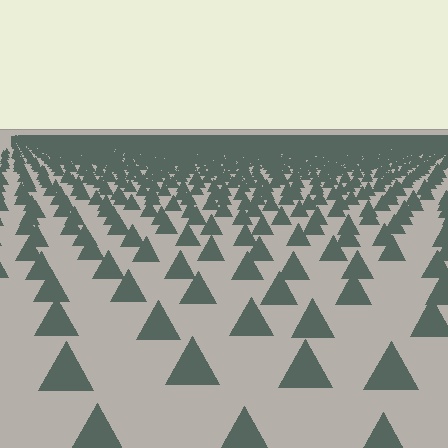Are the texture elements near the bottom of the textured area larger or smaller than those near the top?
Larger. Near the bottom, elements are closer to the viewer and appear at a bigger on-screen size.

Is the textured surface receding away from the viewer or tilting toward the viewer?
The surface is receding away from the viewer. Texture elements get smaller and denser toward the top.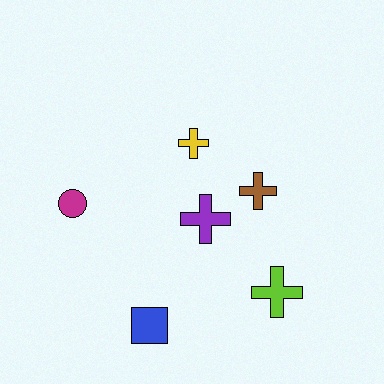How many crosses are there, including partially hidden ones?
There are 4 crosses.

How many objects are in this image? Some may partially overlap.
There are 6 objects.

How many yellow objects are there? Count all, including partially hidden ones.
There is 1 yellow object.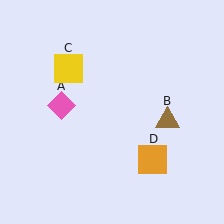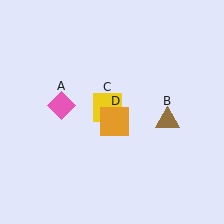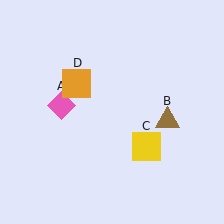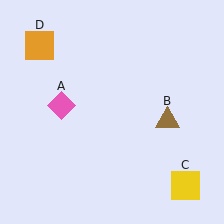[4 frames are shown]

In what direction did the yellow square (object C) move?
The yellow square (object C) moved down and to the right.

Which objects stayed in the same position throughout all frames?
Pink diamond (object A) and brown triangle (object B) remained stationary.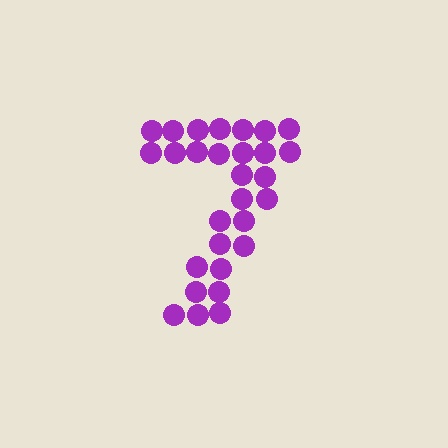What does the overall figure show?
The overall figure shows the digit 7.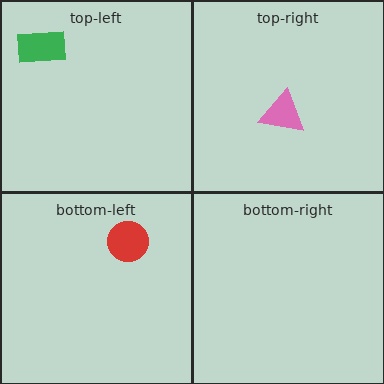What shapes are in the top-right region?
The pink triangle.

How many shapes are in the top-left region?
1.